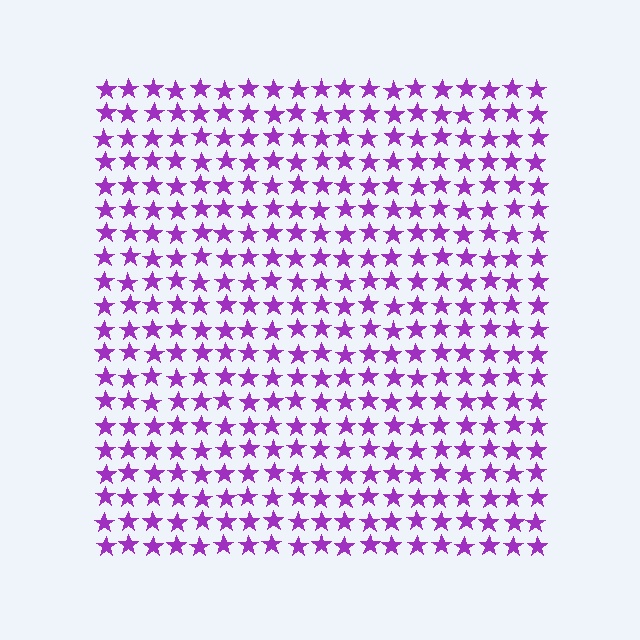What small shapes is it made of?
It is made of small stars.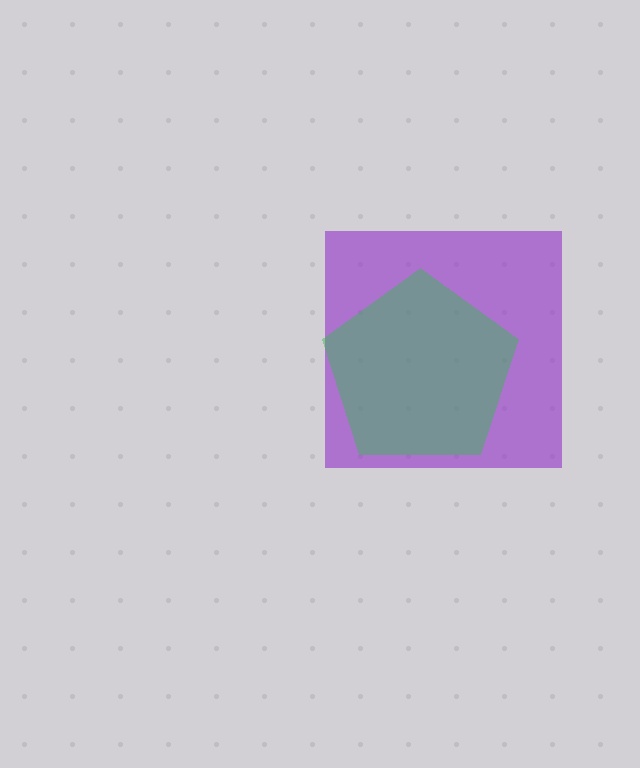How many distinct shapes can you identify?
There are 2 distinct shapes: a purple square, a green pentagon.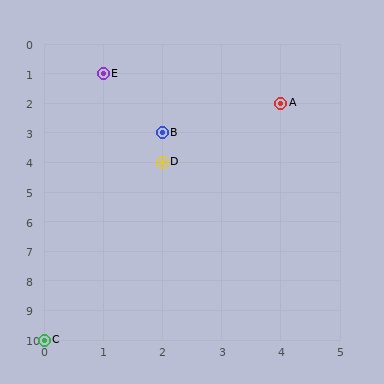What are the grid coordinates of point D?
Point D is at grid coordinates (2, 4).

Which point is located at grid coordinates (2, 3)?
Point B is at (2, 3).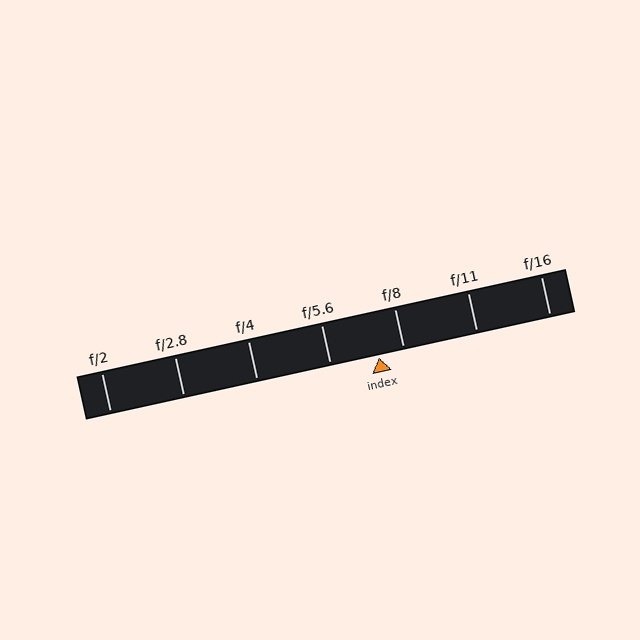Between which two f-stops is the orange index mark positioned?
The index mark is between f/5.6 and f/8.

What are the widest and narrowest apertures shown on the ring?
The widest aperture shown is f/2 and the narrowest is f/16.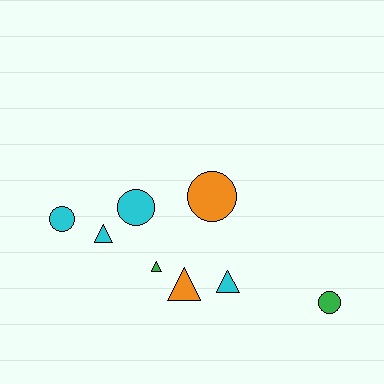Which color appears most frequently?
Cyan, with 4 objects.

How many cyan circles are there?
There are 2 cyan circles.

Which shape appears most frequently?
Circle, with 4 objects.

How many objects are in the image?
There are 8 objects.